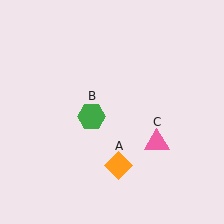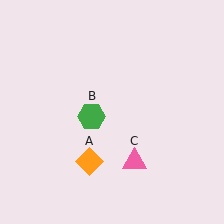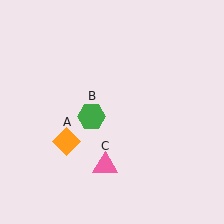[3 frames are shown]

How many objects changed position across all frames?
2 objects changed position: orange diamond (object A), pink triangle (object C).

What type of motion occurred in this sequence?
The orange diamond (object A), pink triangle (object C) rotated clockwise around the center of the scene.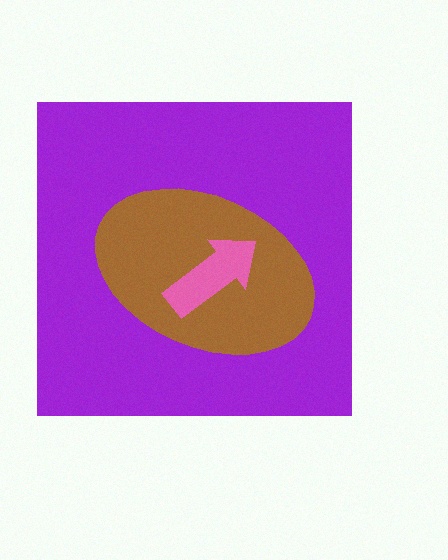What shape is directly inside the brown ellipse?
The pink arrow.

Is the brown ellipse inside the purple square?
Yes.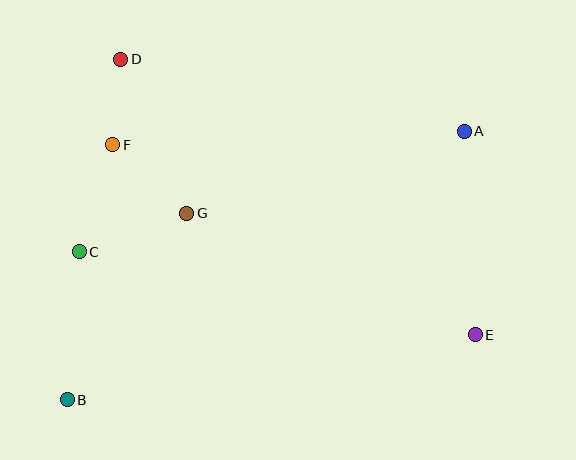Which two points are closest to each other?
Points D and F are closest to each other.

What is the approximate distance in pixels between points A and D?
The distance between A and D is approximately 351 pixels.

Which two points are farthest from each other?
Points A and B are farthest from each other.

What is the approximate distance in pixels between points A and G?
The distance between A and G is approximately 289 pixels.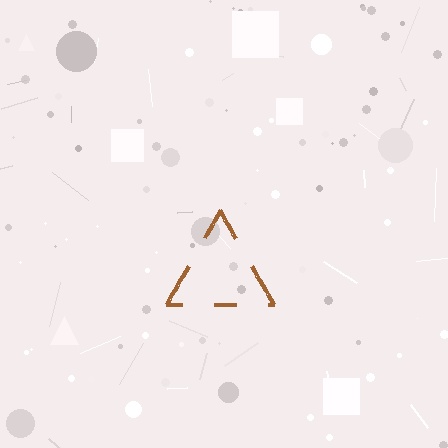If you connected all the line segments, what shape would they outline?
They would outline a triangle.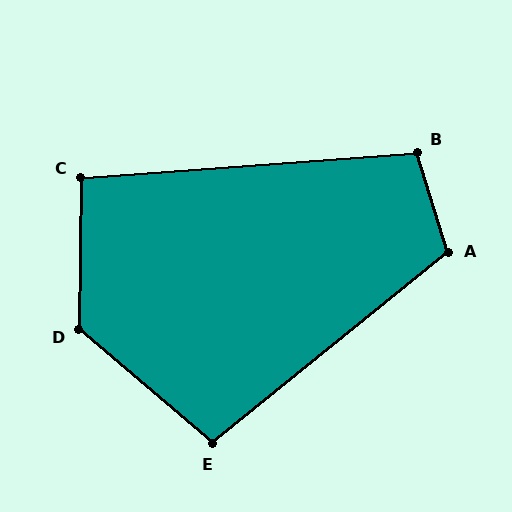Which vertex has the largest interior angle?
D, at approximately 129 degrees.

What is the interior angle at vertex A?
Approximately 112 degrees (obtuse).